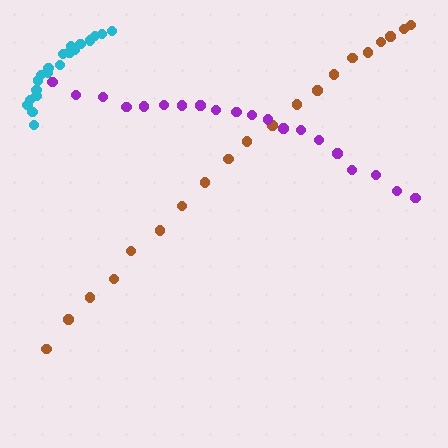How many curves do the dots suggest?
There are 3 distinct paths.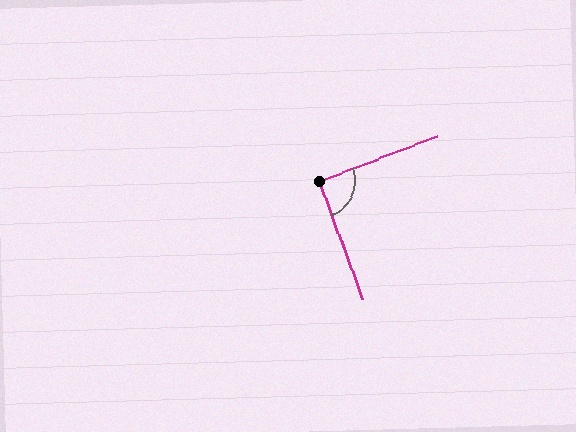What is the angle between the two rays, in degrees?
Approximately 91 degrees.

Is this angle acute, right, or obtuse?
It is approximately a right angle.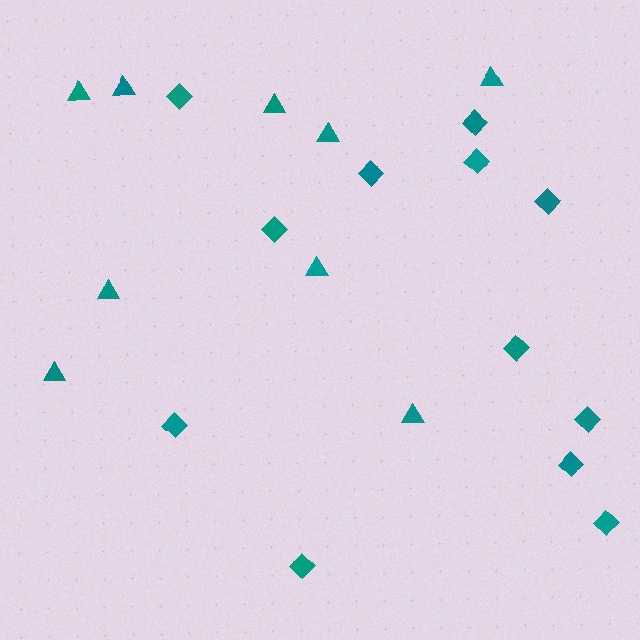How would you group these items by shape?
There are 2 groups: one group of triangles (9) and one group of diamonds (12).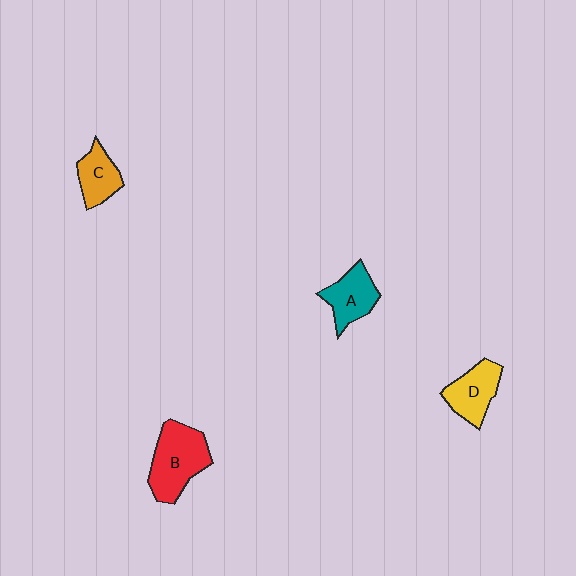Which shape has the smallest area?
Shape C (orange).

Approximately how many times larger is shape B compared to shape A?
Approximately 1.5 times.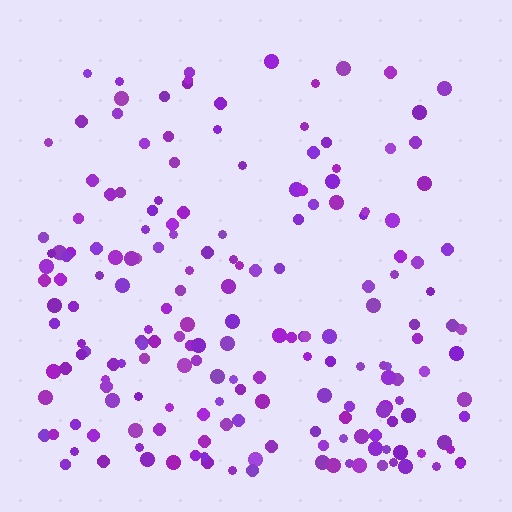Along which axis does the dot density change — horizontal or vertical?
Vertical.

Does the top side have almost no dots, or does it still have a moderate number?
Still a moderate number, just noticeably fewer than the bottom.